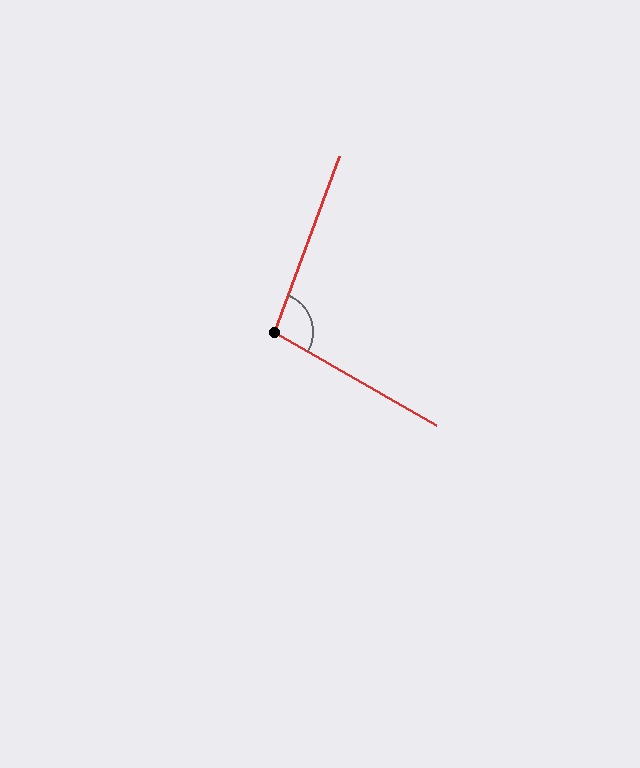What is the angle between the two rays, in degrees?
Approximately 100 degrees.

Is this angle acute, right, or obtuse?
It is obtuse.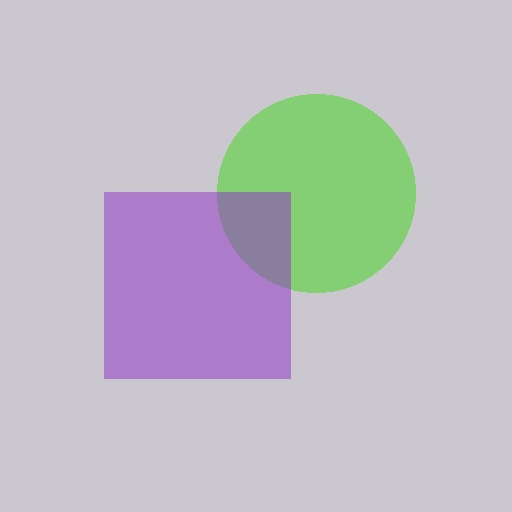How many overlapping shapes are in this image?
There are 2 overlapping shapes in the image.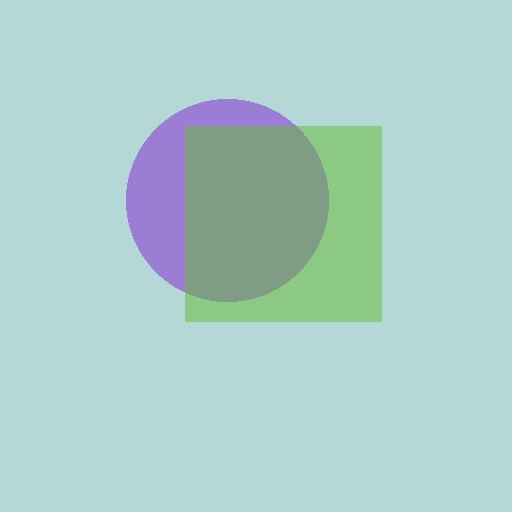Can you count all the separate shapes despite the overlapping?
Yes, there are 2 separate shapes.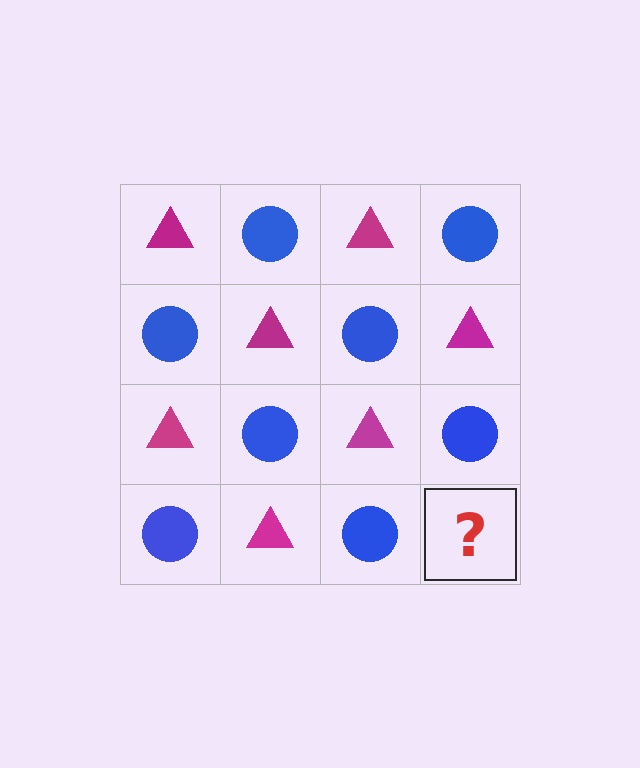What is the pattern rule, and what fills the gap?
The rule is that it alternates magenta triangle and blue circle in a checkerboard pattern. The gap should be filled with a magenta triangle.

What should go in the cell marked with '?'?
The missing cell should contain a magenta triangle.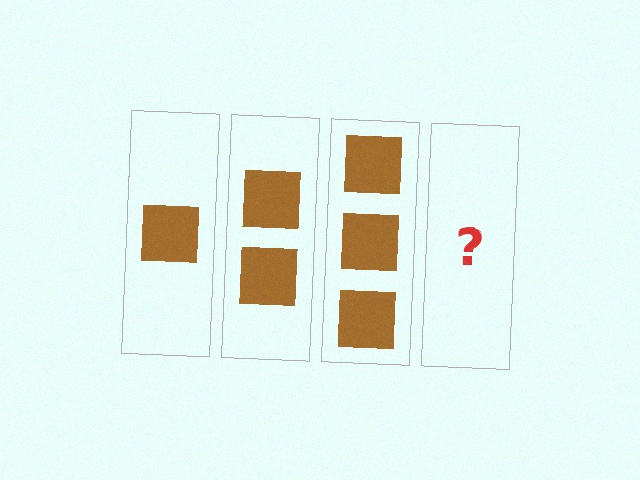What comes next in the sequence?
The next element should be 4 squares.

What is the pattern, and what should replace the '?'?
The pattern is that each step adds one more square. The '?' should be 4 squares.